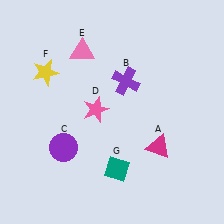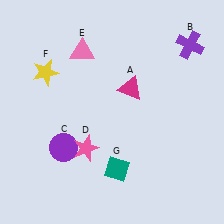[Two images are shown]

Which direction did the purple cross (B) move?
The purple cross (B) moved right.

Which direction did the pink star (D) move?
The pink star (D) moved down.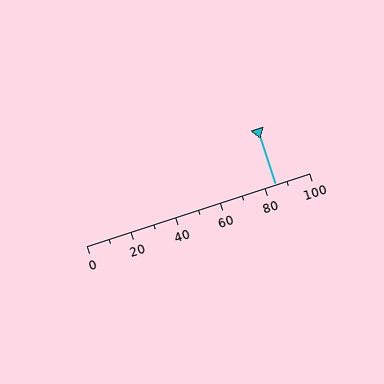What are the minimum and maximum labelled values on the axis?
The axis runs from 0 to 100.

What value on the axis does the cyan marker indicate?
The marker indicates approximately 85.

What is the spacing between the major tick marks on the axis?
The major ticks are spaced 20 apart.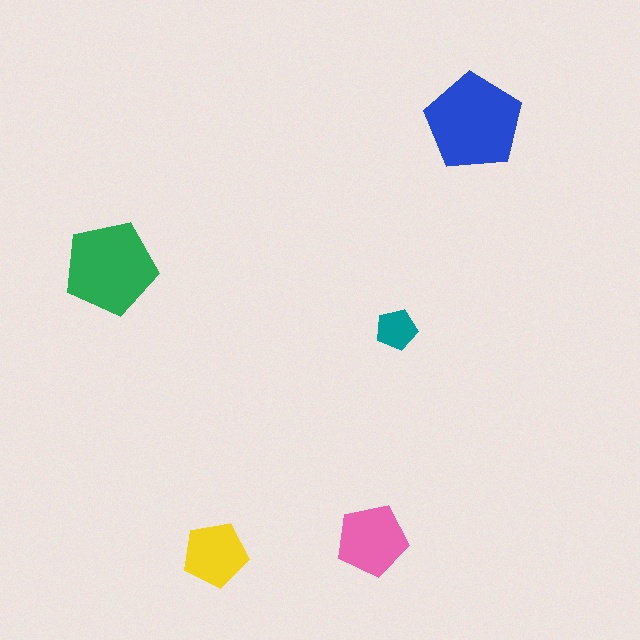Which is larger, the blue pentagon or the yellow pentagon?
The blue one.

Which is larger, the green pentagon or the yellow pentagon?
The green one.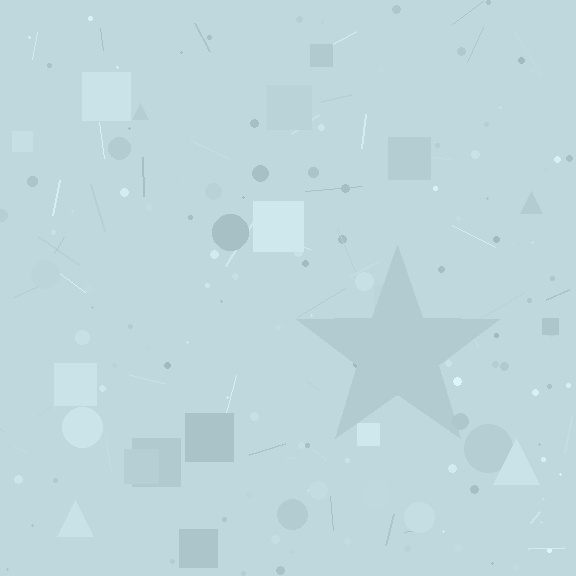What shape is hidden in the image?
A star is hidden in the image.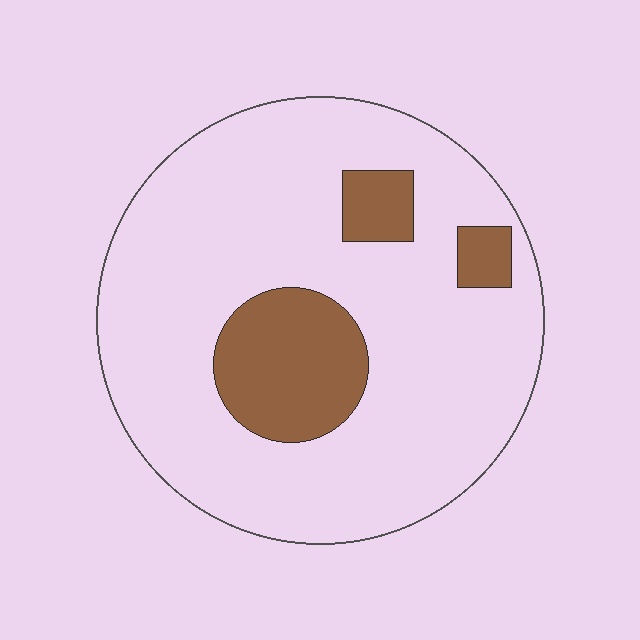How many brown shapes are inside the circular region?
3.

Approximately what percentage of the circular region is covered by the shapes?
Approximately 15%.